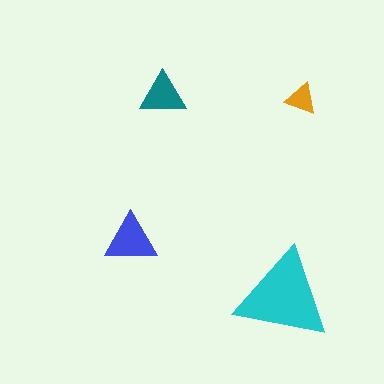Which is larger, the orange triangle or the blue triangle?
The blue one.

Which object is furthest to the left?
The blue triangle is leftmost.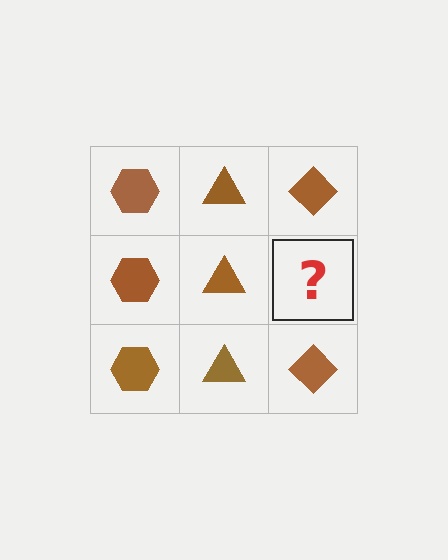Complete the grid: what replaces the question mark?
The question mark should be replaced with a brown diamond.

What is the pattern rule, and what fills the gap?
The rule is that each column has a consistent shape. The gap should be filled with a brown diamond.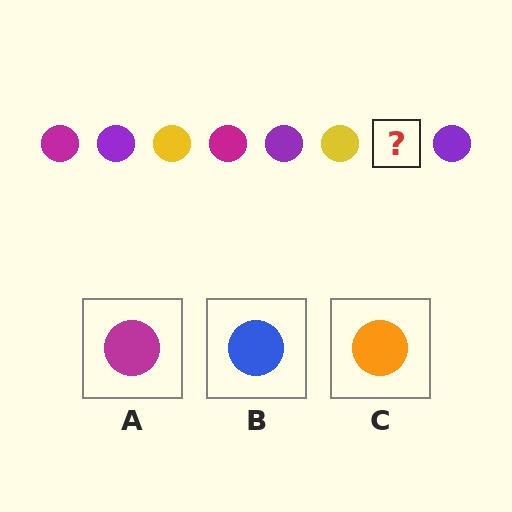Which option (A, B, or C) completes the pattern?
A.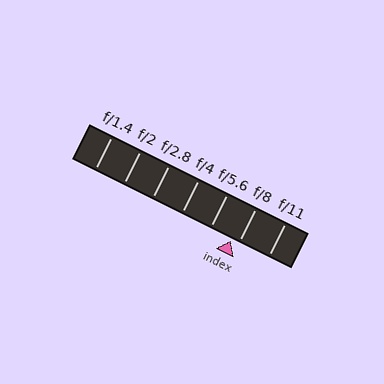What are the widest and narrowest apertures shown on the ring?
The widest aperture shown is f/1.4 and the narrowest is f/11.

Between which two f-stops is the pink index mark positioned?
The index mark is between f/5.6 and f/8.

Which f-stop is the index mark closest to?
The index mark is closest to f/8.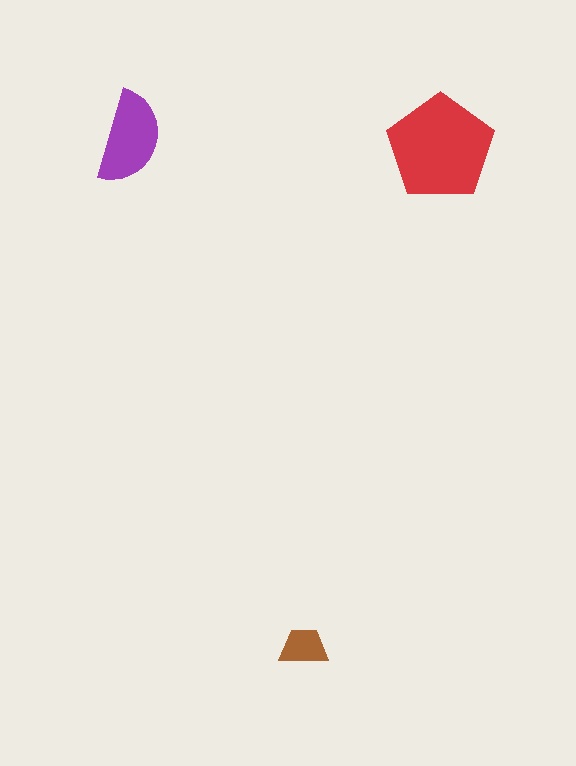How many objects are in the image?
There are 3 objects in the image.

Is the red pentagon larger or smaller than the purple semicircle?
Larger.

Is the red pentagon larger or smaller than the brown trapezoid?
Larger.